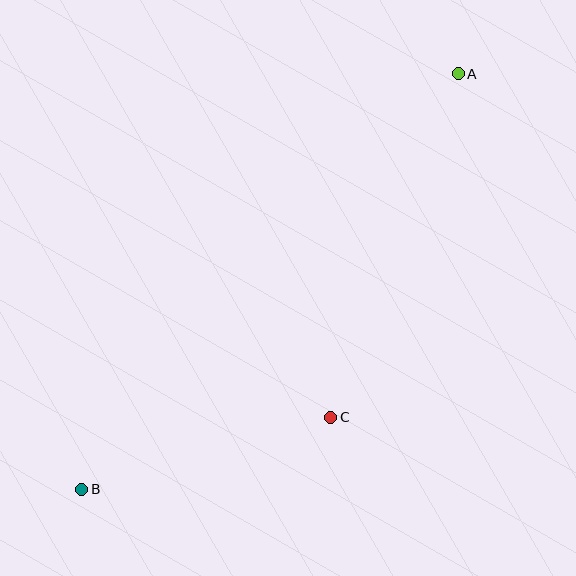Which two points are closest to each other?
Points B and C are closest to each other.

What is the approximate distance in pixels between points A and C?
The distance between A and C is approximately 366 pixels.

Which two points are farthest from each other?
Points A and B are farthest from each other.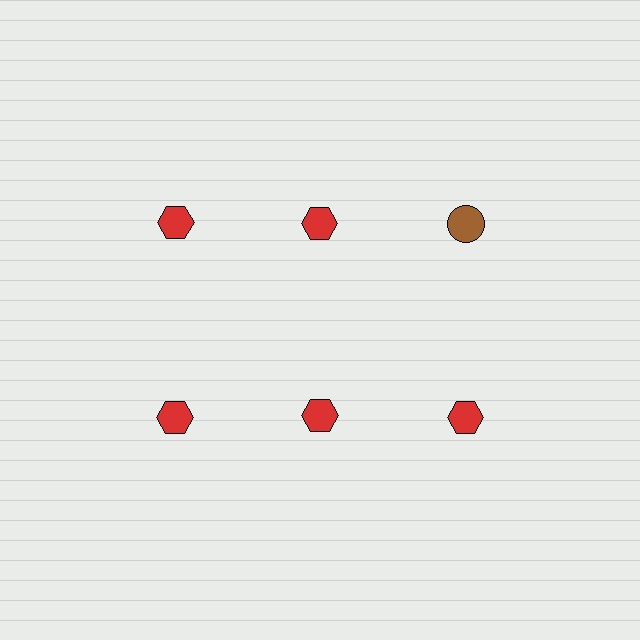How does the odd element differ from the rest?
It differs in both color (brown instead of red) and shape (circle instead of hexagon).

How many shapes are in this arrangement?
There are 6 shapes arranged in a grid pattern.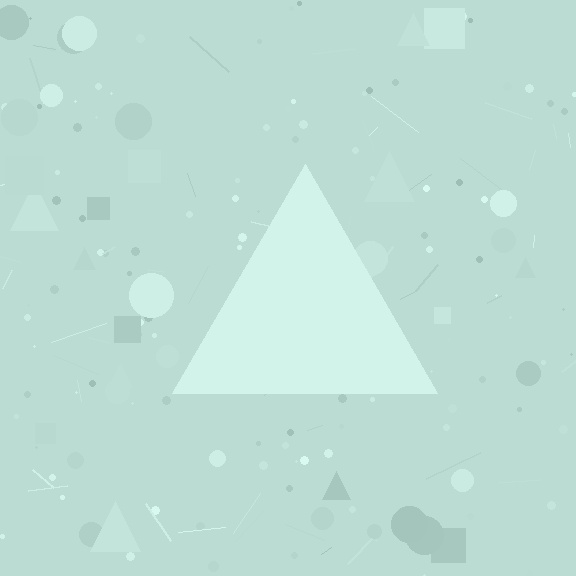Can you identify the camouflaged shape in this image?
The camouflaged shape is a triangle.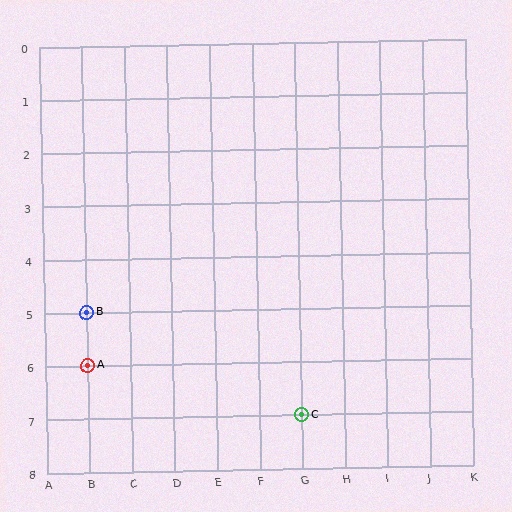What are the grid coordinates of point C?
Point C is at grid coordinates (G, 7).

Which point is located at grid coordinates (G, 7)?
Point C is at (G, 7).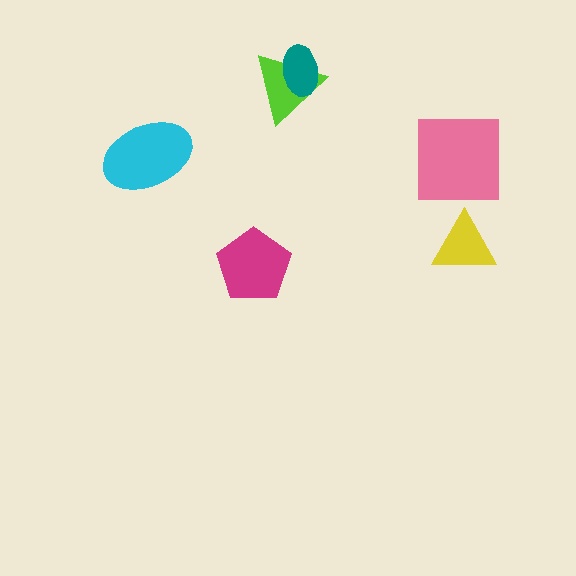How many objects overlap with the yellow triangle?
0 objects overlap with the yellow triangle.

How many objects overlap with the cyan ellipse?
0 objects overlap with the cyan ellipse.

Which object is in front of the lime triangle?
The teal ellipse is in front of the lime triangle.